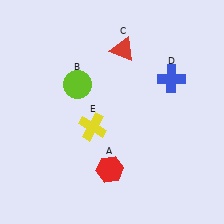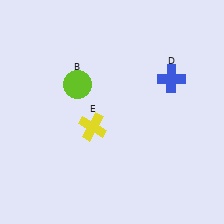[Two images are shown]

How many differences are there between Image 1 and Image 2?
There are 2 differences between the two images.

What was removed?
The red hexagon (A), the red triangle (C) were removed in Image 2.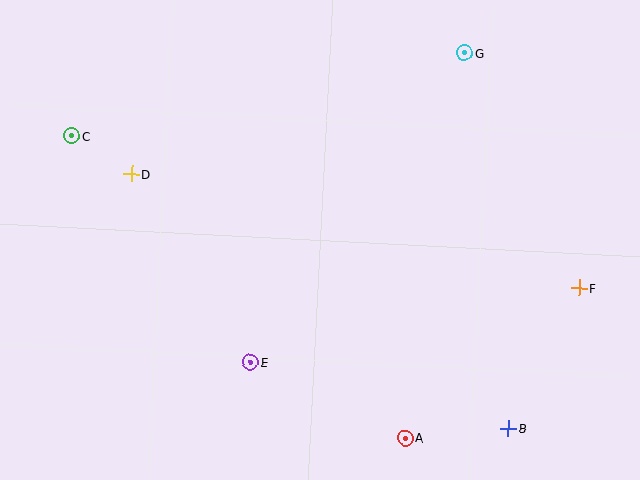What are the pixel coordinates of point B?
Point B is at (509, 428).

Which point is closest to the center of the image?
Point E at (250, 362) is closest to the center.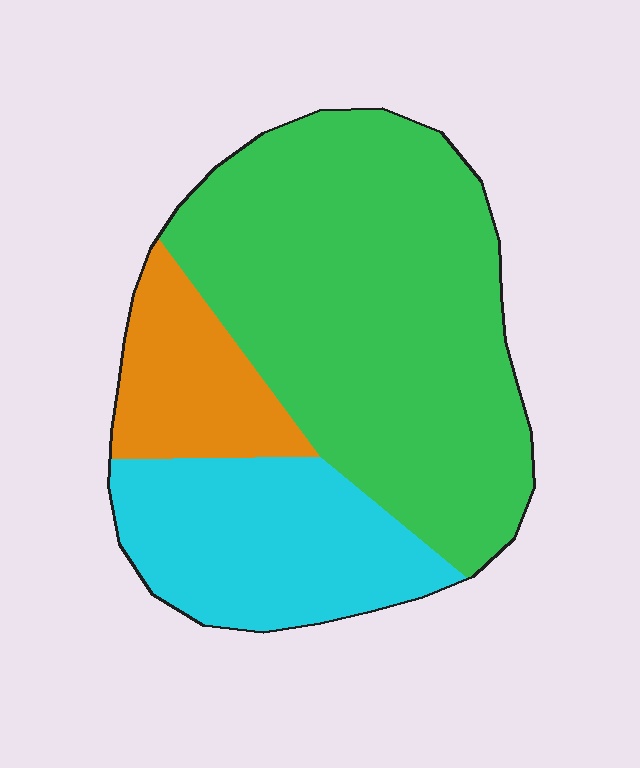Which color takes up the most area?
Green, at roughly 60%.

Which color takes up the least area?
Orange, at roughly 15%.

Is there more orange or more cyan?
Cyan.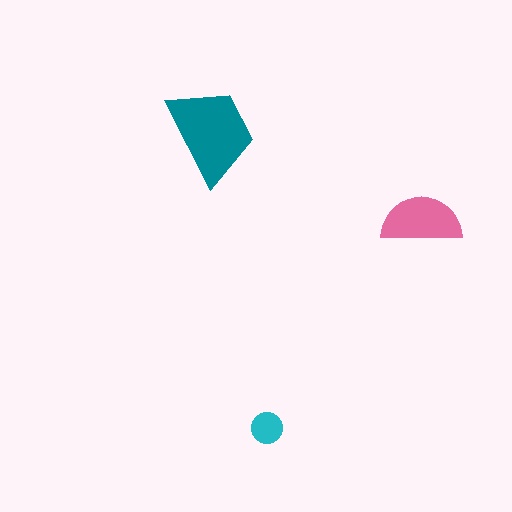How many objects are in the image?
There are 3 objects in the image.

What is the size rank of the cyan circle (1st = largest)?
3rd.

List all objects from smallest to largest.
The cyan circle, the pink semicircle, the teal trapezoid.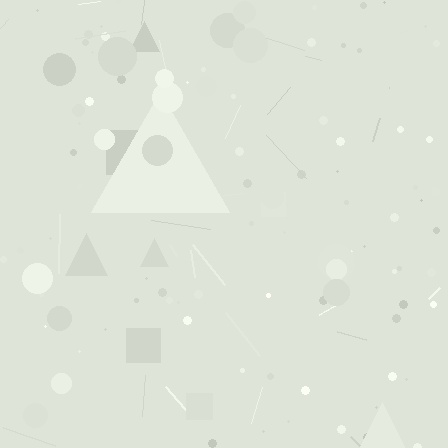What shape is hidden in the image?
A triangle is hidden in the image.